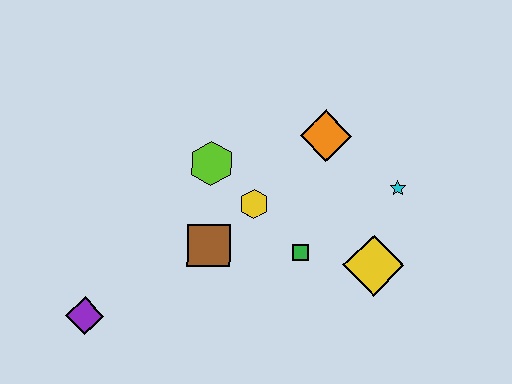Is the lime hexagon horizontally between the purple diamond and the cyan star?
Yes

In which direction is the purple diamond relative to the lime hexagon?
The purple diamond is below the lime hexagon.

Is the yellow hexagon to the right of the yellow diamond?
No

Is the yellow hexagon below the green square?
No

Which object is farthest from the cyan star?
The purple diamond is farthest from the cyan star.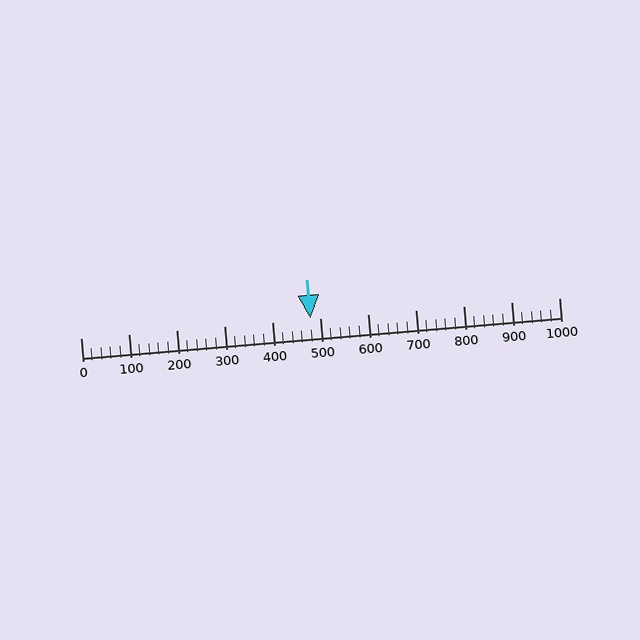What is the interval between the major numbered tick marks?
The major tick marks are spaced 100 units apart.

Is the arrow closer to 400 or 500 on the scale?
The arrow is closer to 500.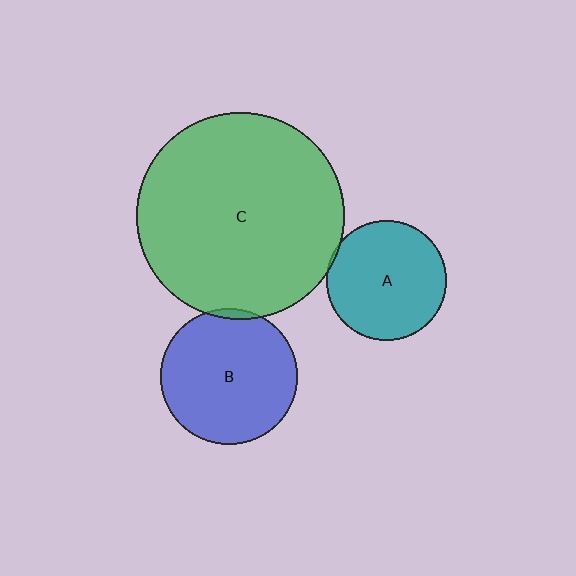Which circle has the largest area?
Circle C (green).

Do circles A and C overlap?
Yes.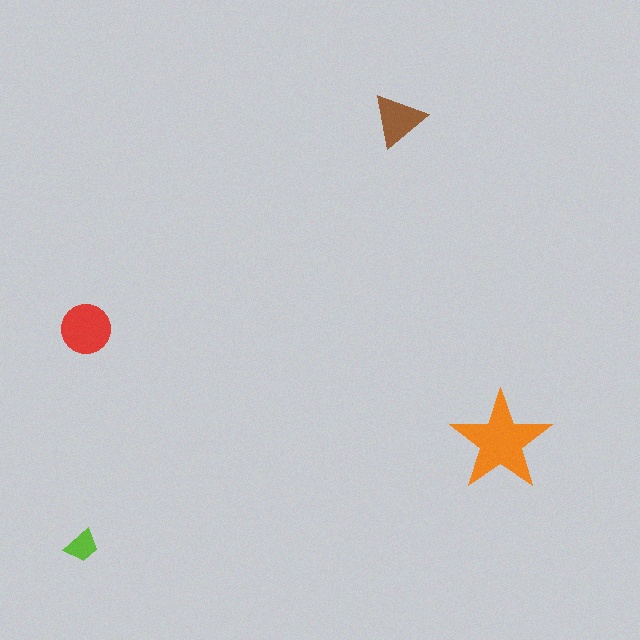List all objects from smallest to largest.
The lime trapezoid, the brown triangle, the red circle, the orange star.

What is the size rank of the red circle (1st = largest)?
2nd.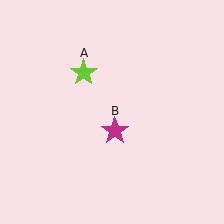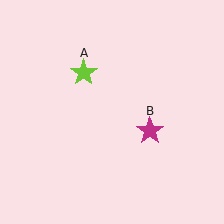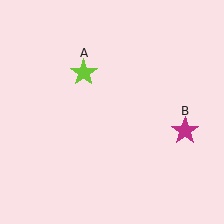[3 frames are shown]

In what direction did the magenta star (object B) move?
The magenta star (object B) moved right.